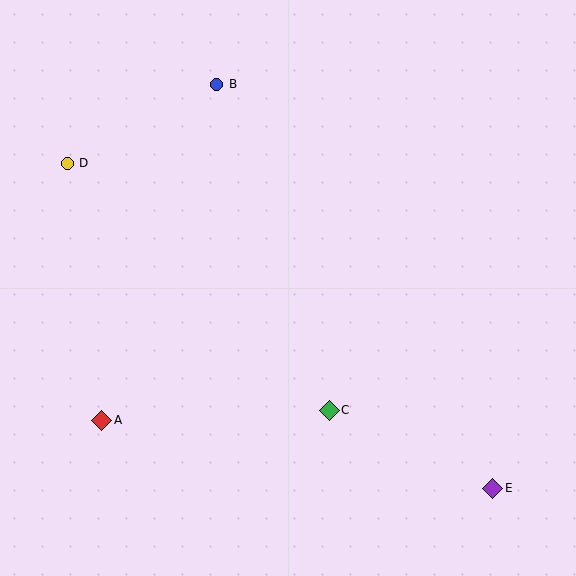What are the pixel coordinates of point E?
Point E is at (493, 488).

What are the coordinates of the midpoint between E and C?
The midpoint between E and C is at (411, 449).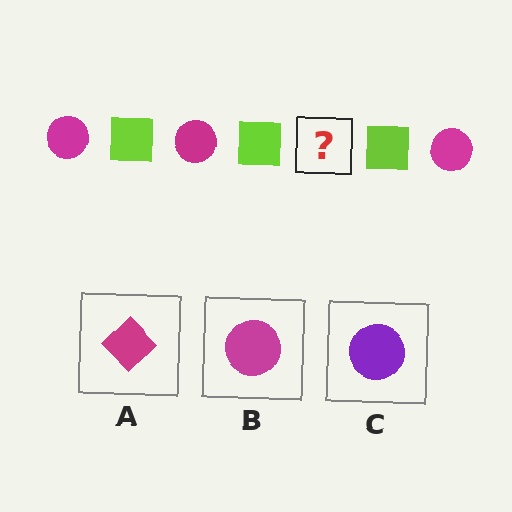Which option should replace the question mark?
Option B.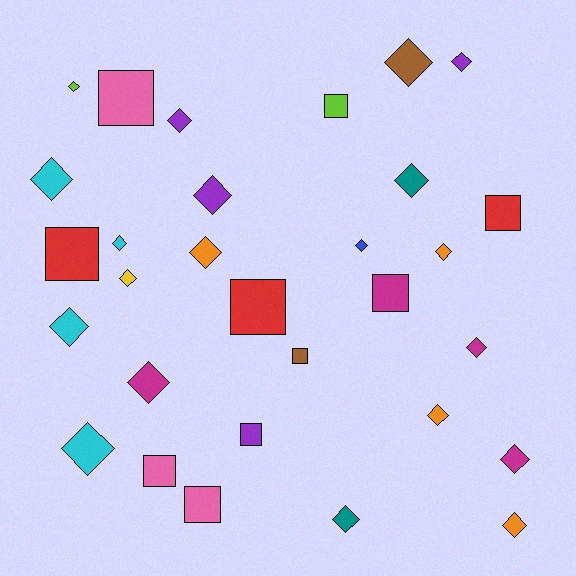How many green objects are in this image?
There are no green objects.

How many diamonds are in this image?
There are 20 diamonds.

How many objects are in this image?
There are 30 objects.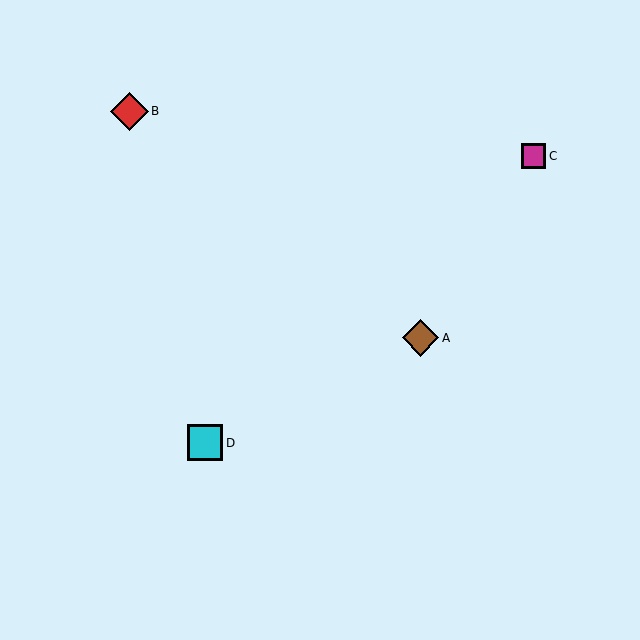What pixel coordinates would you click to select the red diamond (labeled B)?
Click at (129, 111) to select the red diamond B.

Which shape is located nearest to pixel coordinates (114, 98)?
The red diamond (labeled B) at (129, 111) is nearest to that location.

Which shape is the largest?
The red diamond (labeled B) is the largest.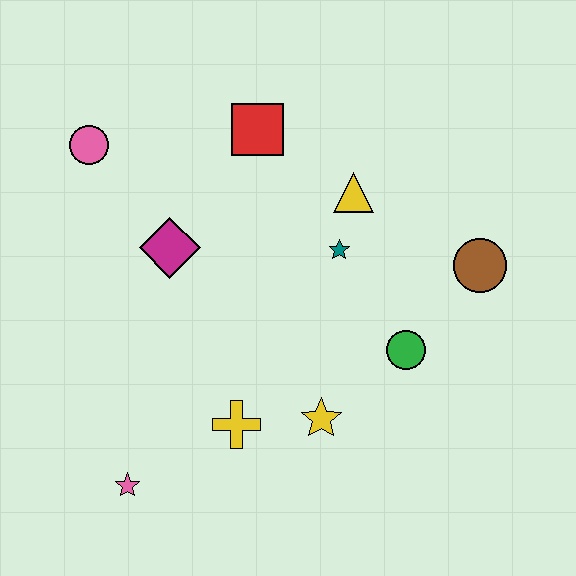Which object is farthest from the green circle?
The pink circle is farthest from the green circle.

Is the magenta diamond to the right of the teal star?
No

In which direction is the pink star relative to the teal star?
The pink star is below the teal star.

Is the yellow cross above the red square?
No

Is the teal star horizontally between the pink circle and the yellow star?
No